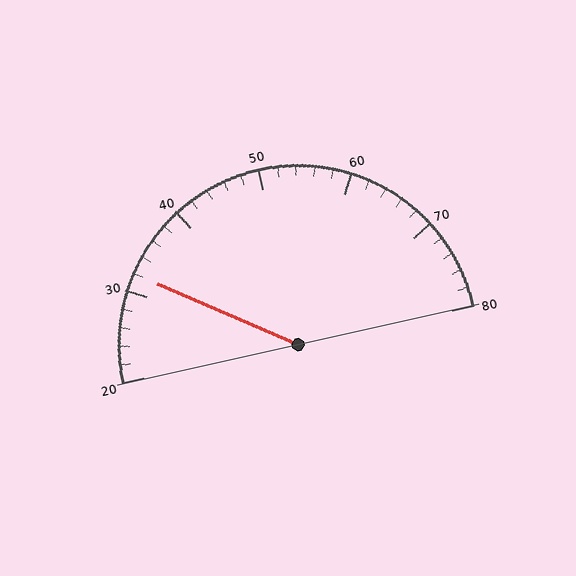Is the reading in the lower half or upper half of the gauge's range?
The reading is in the lower half of the range (20 to 80).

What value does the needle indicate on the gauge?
The needle indicates approximately 32.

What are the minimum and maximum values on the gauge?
The gauge ranges from 20 to 80.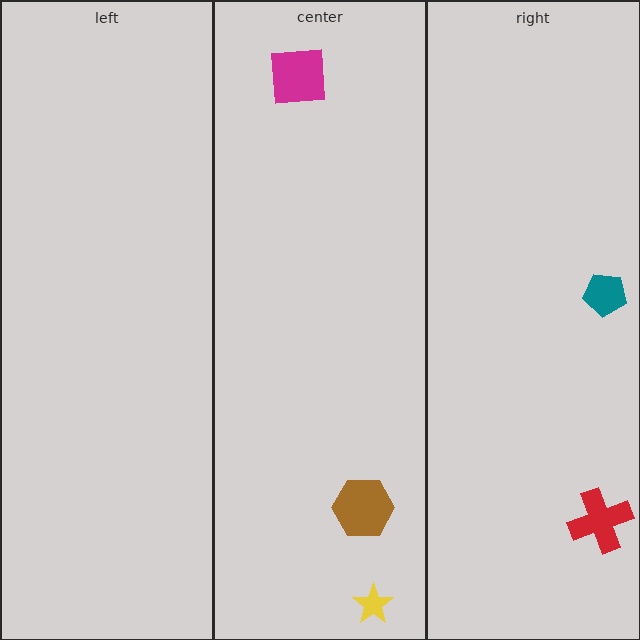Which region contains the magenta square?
The center region.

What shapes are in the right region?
The teal pentagon, the red cross.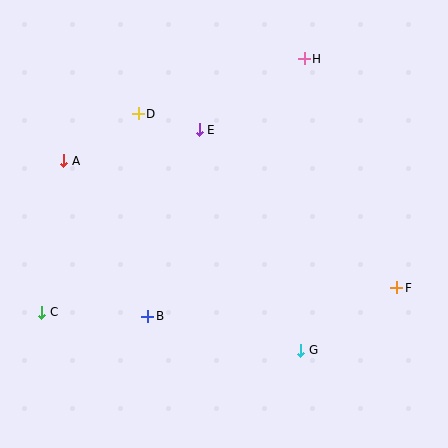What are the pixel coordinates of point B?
Point B is at (148, 316).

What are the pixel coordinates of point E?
Point E is at (199, 130).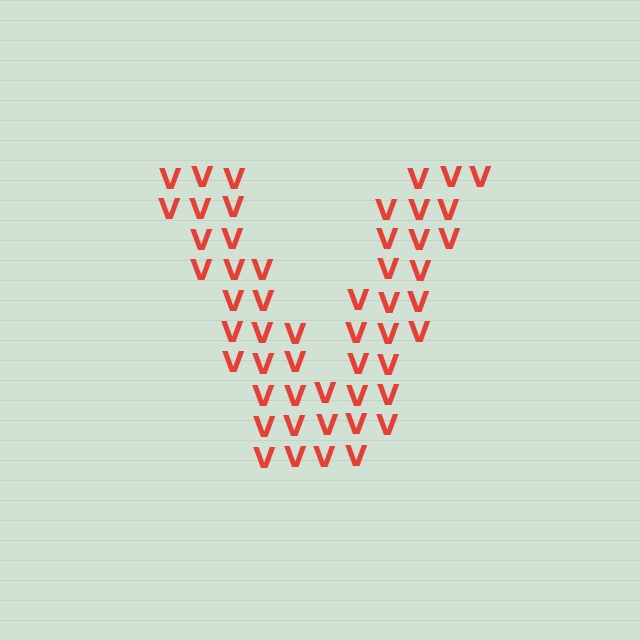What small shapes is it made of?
It is made of small letter V's.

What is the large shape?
The large shape is the letter V.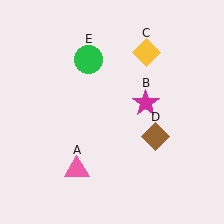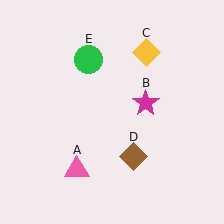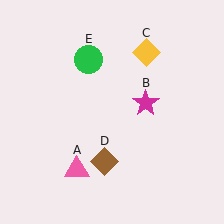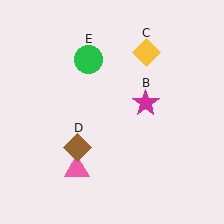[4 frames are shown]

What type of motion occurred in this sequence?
The brown diamond (object D) rotated clockwise around the center of the scene.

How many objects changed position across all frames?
1 object changed position: brown diamond (object D).